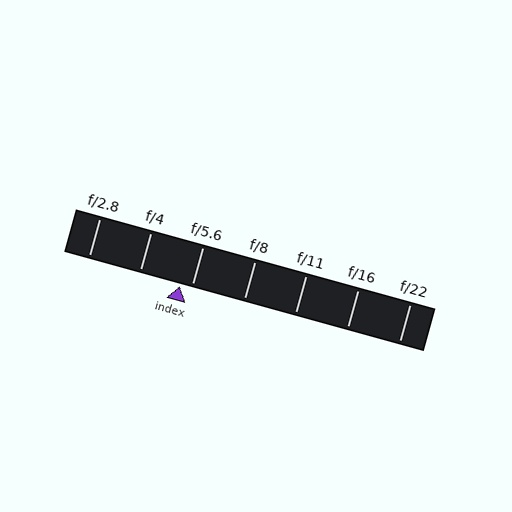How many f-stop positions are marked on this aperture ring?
There are 7 f-stop positions marked.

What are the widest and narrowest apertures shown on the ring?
The widest aperture shown is f/2.8 and the narrowest is f/22.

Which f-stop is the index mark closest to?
The index mark is closest to f/5.6.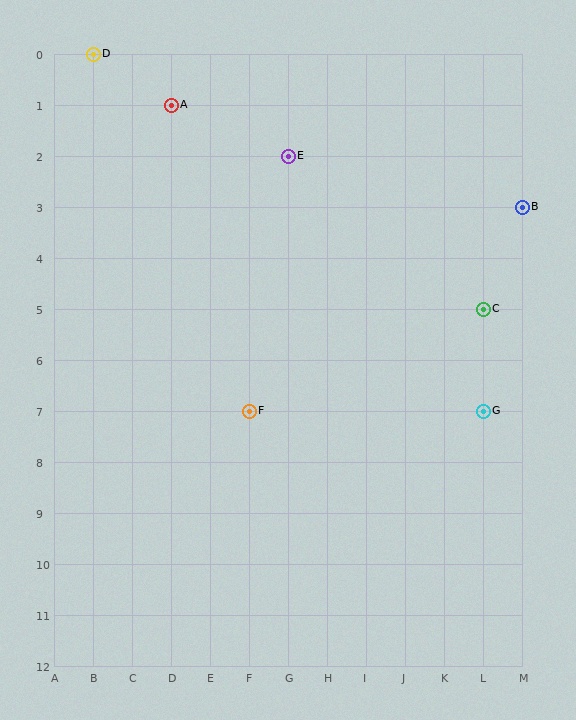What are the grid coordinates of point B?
Point B is at grid coordinates (M, 3).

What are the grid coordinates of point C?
Point C is at grid coordinates (L, 5).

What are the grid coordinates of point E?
Point E is at grid coordinates (G, 2).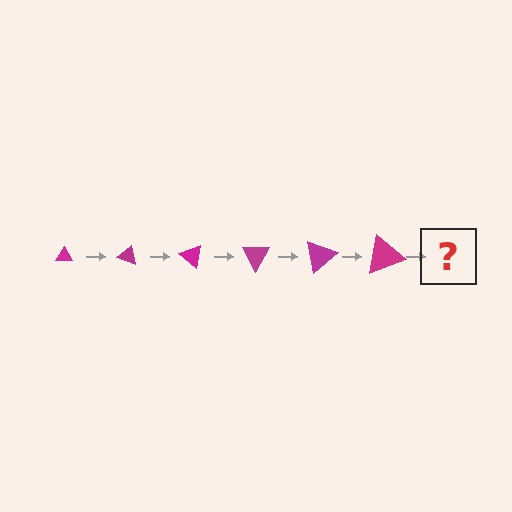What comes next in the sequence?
The next element should be a triangle, larger than the previous one and rotated 120 degrees from the start.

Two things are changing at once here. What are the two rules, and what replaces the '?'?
The two rules are that the triangle grows larger each step and it rotates 20 degrees each step. The '?' should be a triangle, larger than the previous one and rotated 120 degrees from the start.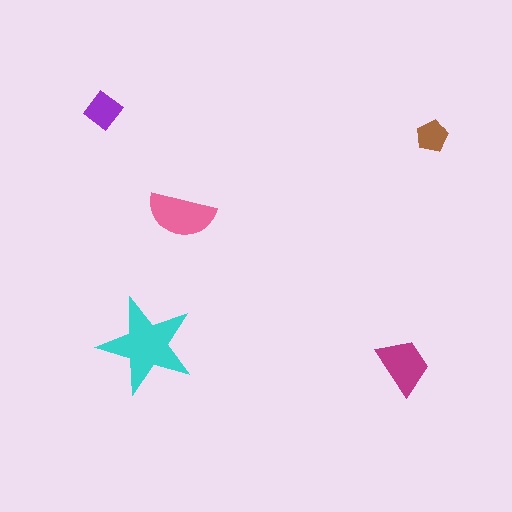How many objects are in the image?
There are 5 objects in the image.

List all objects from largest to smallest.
The cyan star, the pink semicircle, the magenta trapezoid, the purple diamond, the brown pentagon.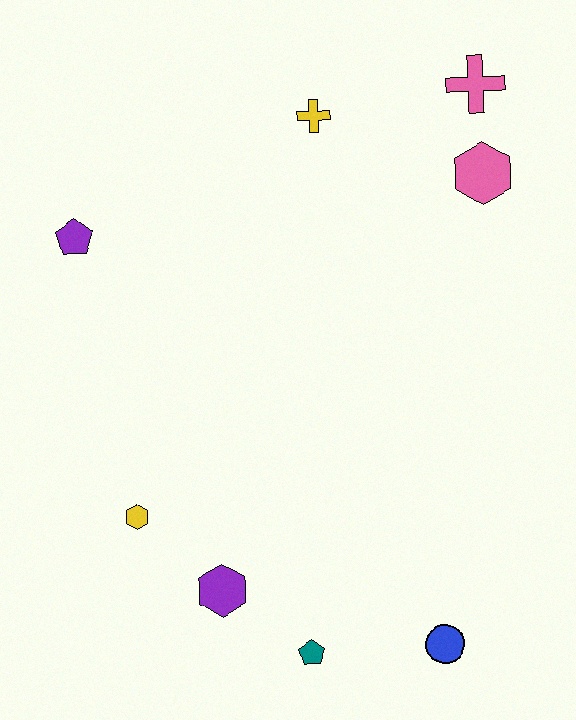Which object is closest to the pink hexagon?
The pink cross is closest to the pink hexagon.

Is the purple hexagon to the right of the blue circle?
No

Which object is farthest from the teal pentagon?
The pink cross is farthest from the teal pentagon.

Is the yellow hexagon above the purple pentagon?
No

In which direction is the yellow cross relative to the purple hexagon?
The yellow cross is above the purple hexagon.